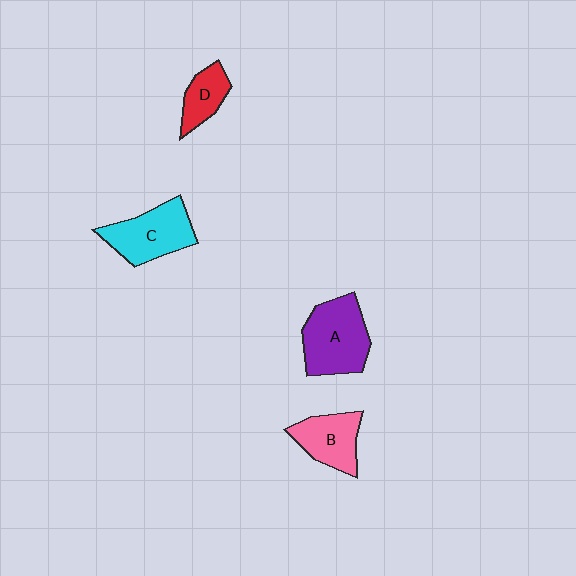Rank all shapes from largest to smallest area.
From largest to smallest: A (purple), C (cyan), B (pink), D (red).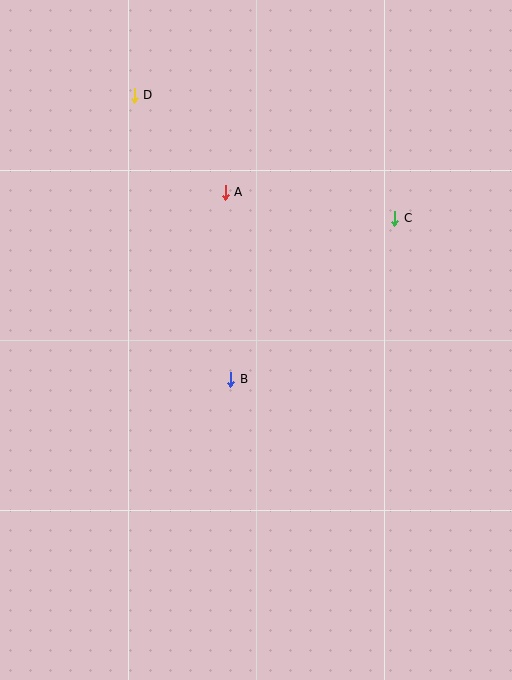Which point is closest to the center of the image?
Point B at (231, 379) is closest to the center.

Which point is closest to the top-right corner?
Point C is closest to the top-right corner.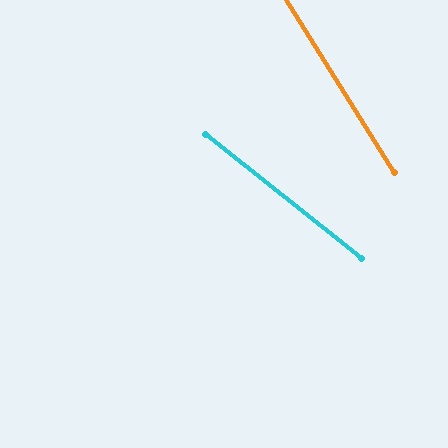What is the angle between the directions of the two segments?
Approximately 19 degrees.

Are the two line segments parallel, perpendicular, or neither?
Neither parallel nor perpendicular — they differ by about 19°.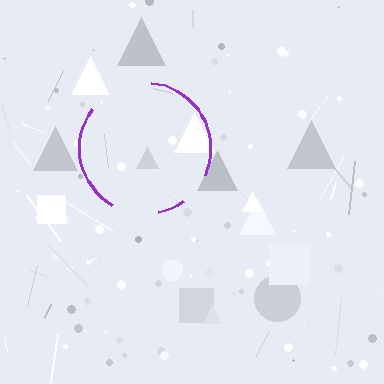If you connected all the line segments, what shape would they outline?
They would outline a circle.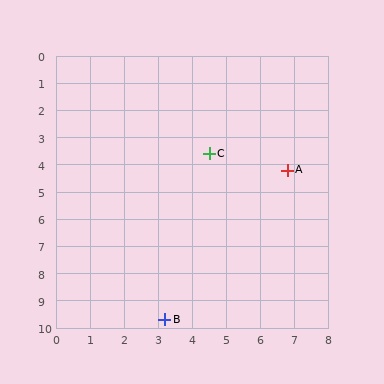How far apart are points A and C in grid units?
Points A and C are about 2.4 grid units apart.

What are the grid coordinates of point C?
Point C is at approximately (4.5, 3.6).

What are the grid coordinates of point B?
Point B is at approximately (3.2, 9.7).